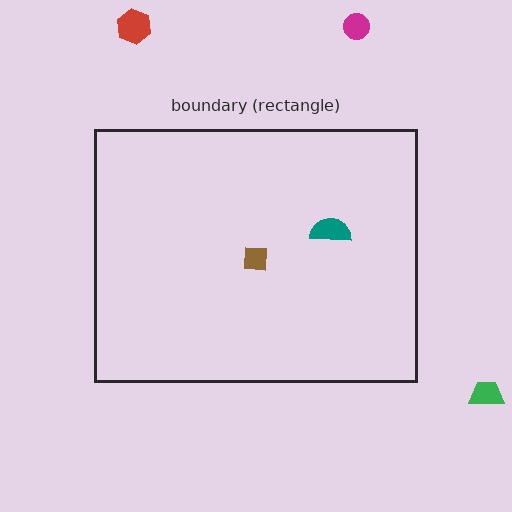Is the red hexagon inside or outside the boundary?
Outside.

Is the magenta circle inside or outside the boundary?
Outside.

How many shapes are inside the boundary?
2 inside, 3 outside.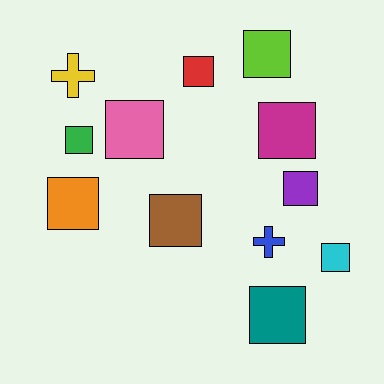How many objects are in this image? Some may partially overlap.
There are 12 objects.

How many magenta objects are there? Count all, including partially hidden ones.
There is 1 magenta object.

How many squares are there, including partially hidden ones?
There are 10 squares.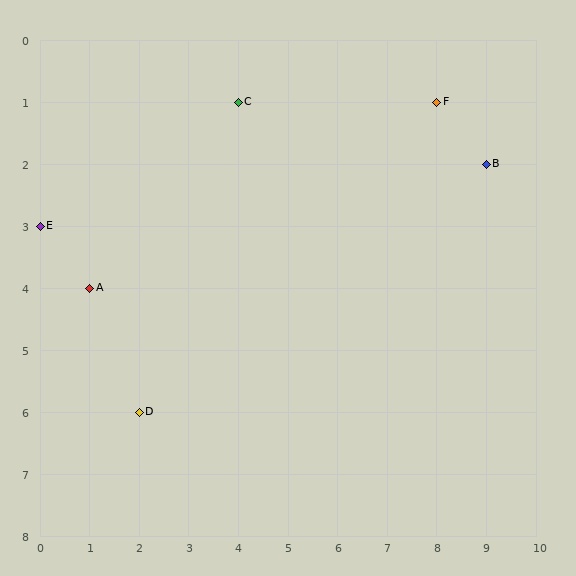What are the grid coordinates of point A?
Point A is at grid coordinates (1, 4).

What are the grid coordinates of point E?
Point E is at grid coordinates (0, 3).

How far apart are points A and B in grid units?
Points A and B are 8 columns and 2 rows apart (about 8.2 grid units diagonally).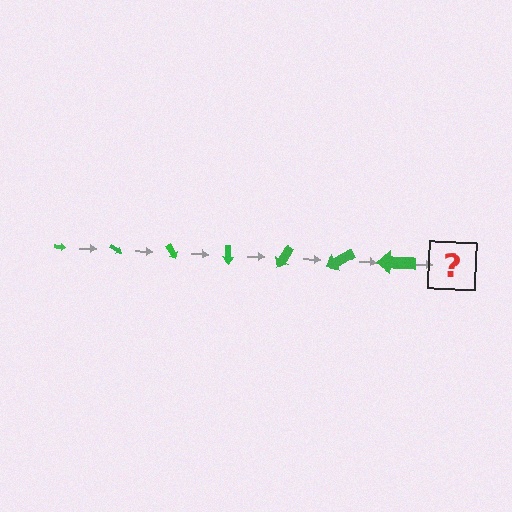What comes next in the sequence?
The next element should be an arrow, larger than the previous one and rotated 210 degrees from the start.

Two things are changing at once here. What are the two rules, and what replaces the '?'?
The two rules are that the arrow grows larger each step and it rotates 30 degrees each step. The '?' should be an arrow, larger than the previous one and rotated 210 degrees from the start.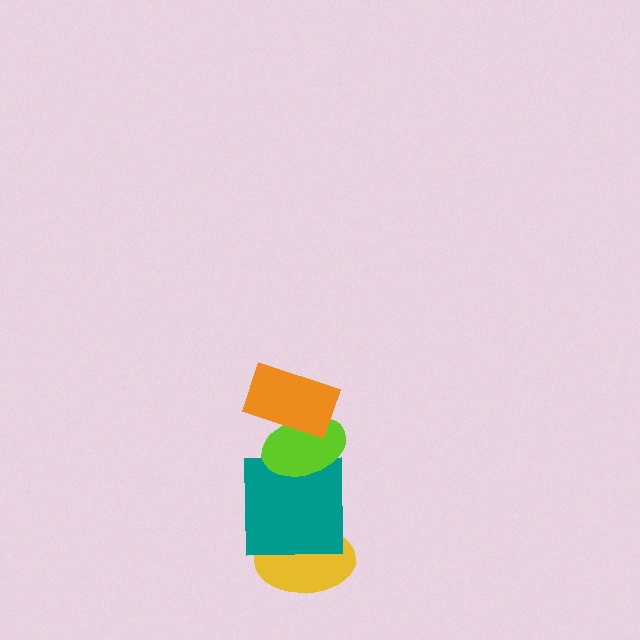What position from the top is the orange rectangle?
The orange rectangle is 1st from the top.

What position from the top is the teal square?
The teal square is 3rd from the top.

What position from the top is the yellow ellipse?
The yellow ellipse is 4th from the top.